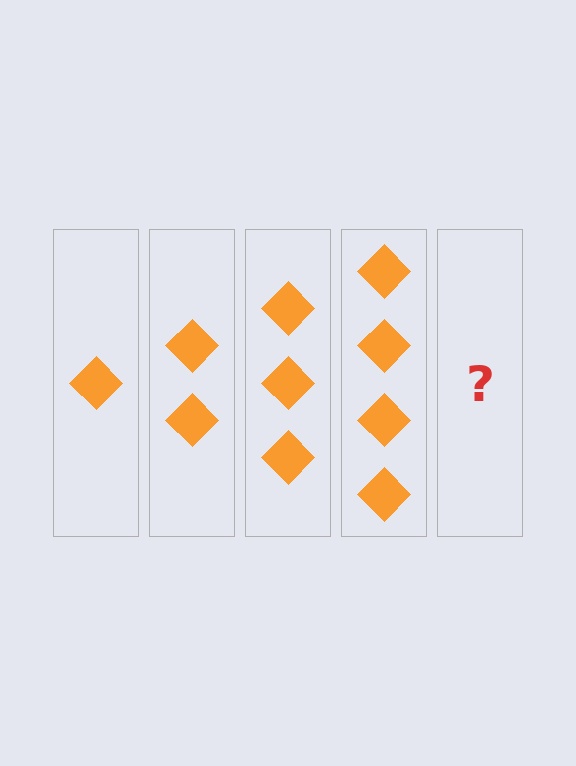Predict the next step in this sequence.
The next step is 5 diamonds.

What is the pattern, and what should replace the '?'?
The pattern is that each step adds one more diamond. The '?' should be 5 diamonds.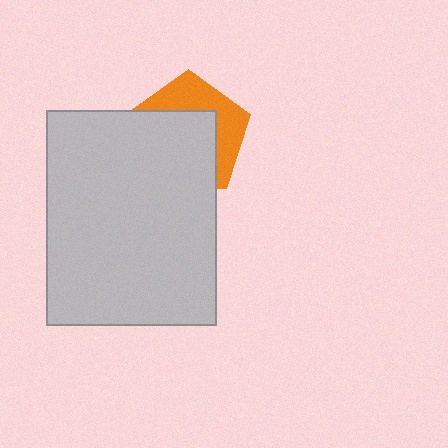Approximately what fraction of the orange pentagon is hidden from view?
Roughly 62% of the orange pentagon is hidden behind the light gray rectangle.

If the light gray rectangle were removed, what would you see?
You would see the complete orange pentagon.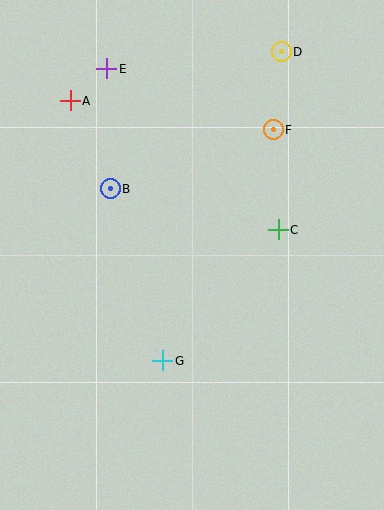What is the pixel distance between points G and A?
The distance between G and A is 276 pixels.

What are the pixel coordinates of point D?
Point D is at (281, 52).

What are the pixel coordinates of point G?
Point G is at (163, 361).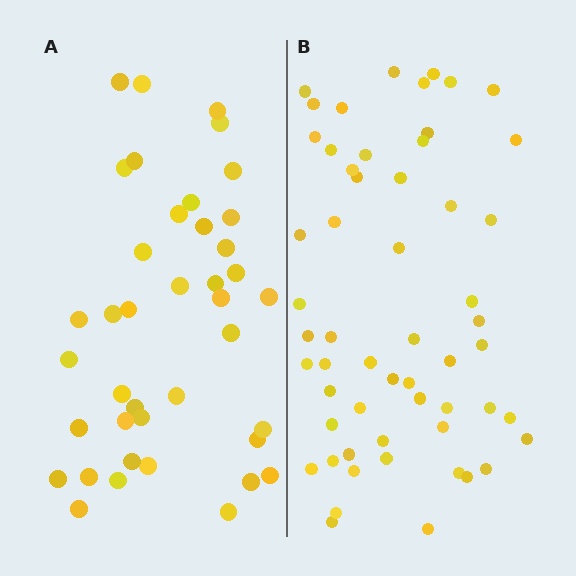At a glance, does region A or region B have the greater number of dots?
Region B (the right region) has more dots.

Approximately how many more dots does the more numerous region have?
Region B has approximately 15 more dots than region A.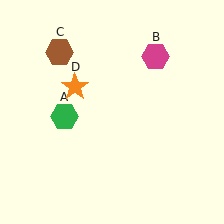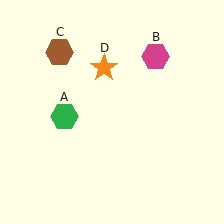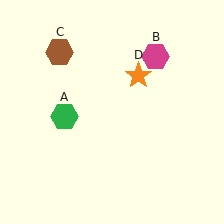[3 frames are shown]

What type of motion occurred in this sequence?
The orange star (object D) rotated clockwise around the center of the scene.